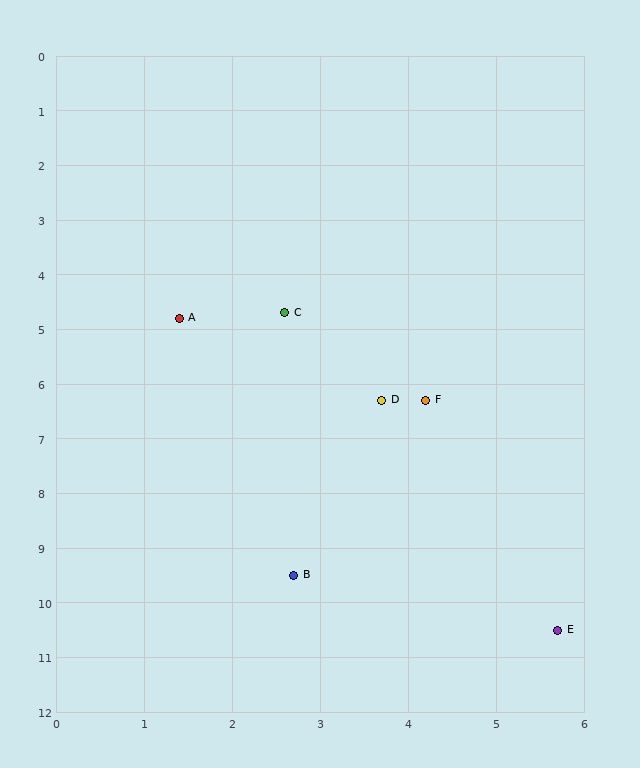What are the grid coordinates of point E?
Point E is at approximately (5.7, 10.5).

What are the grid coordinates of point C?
Point C is at approximately (2.6, 4.7).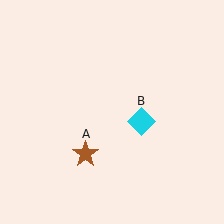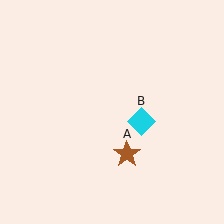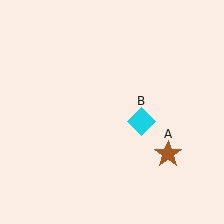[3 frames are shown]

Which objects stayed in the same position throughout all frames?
Cyan diamond (object B) remained stationary.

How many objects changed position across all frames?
1 object changed position: brown star (object A).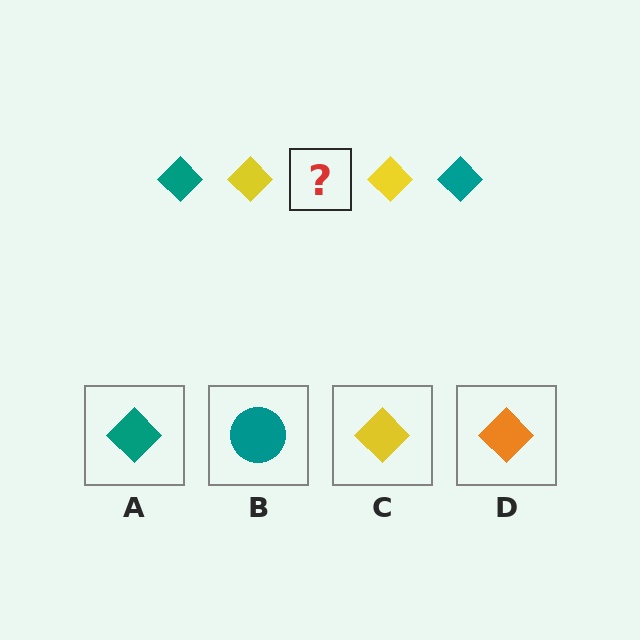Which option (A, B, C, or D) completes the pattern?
A.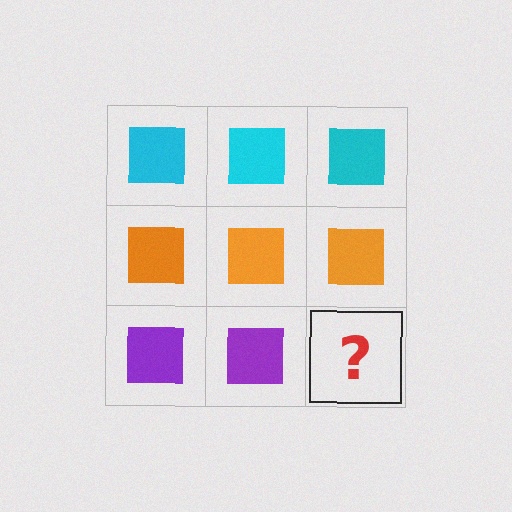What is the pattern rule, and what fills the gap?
The rule is that each row has a consistent color. The gap should be filled with a purple square.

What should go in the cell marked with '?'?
The missing cell should contain a purple square.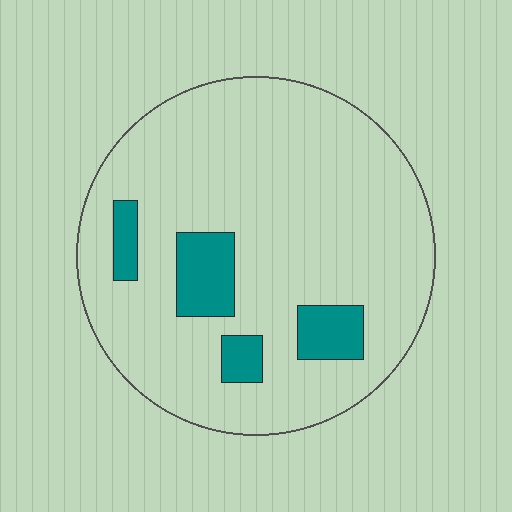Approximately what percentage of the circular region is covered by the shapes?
Approximately 15%.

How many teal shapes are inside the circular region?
4.